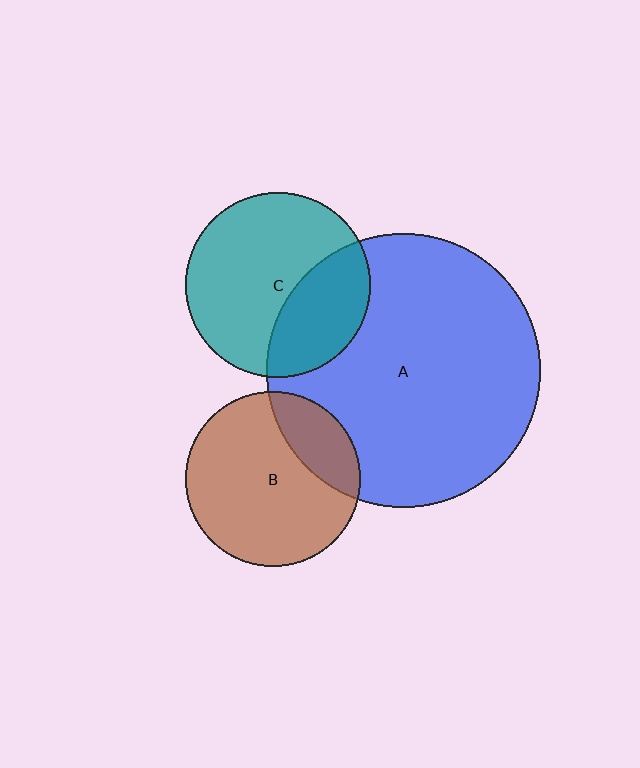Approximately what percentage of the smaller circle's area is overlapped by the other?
Approximately 35%.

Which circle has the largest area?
Circle A (blue).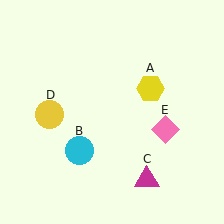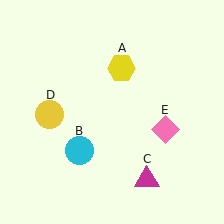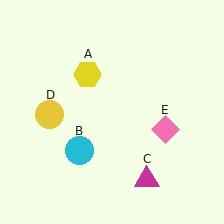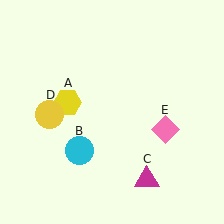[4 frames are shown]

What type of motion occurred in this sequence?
The yellow hexagon (object A) rotated counterclockwise around the center of the scene.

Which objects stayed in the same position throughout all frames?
Cyan circle (object B) and magenta triangle (object C) and yellow circle (object D) and pink diamond (object E) remained stationary.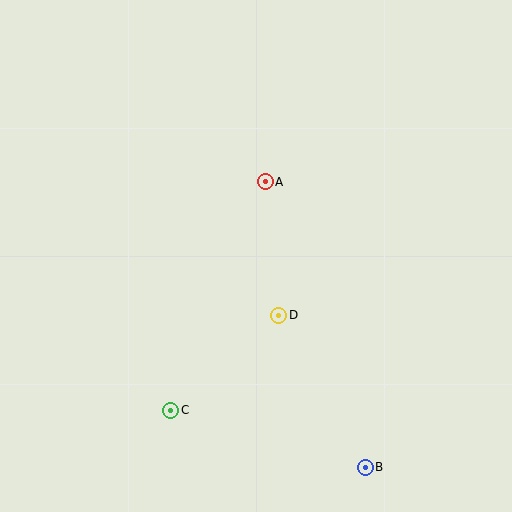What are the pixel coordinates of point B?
Point B is at (365, 467).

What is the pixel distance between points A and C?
The distance between A and C is 248 pixels.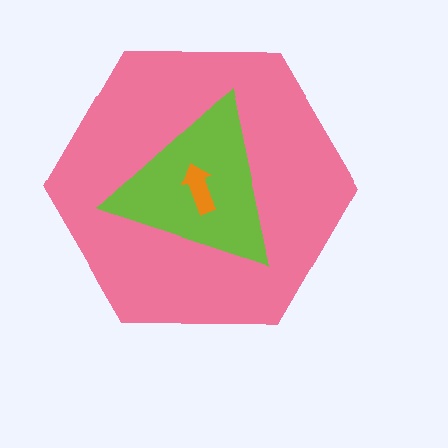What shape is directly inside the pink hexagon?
The lime triangle.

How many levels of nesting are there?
3.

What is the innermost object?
The orange arrow.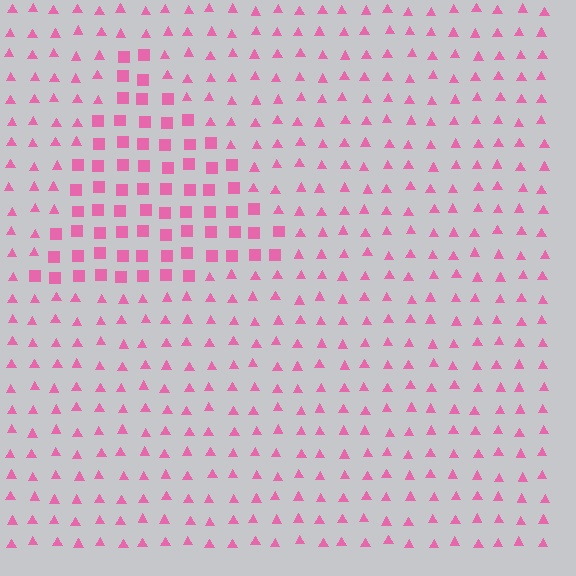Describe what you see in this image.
The image is filled with small pink elements arranged in a uniform grid. A triangle-shaped region contains squares, while the surrounding area contains triangles. The boundary is defined purely by the change in element shape.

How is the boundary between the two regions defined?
The boundary is defined by a change in element shape: squares inside vs. triangles outside. All elements share the same color and spacing.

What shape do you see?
I see a triangle.